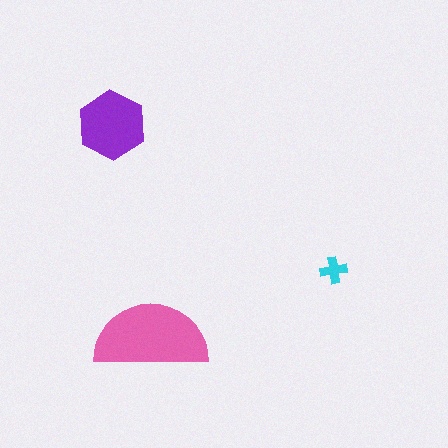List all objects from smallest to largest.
The cyan cross, the purple hexagon, the pink semicircle.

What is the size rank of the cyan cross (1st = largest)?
3rd.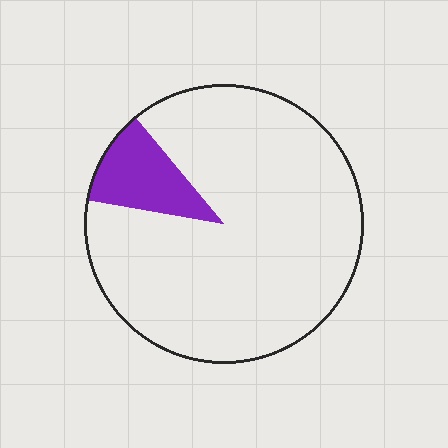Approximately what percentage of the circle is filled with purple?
Approximately 10%.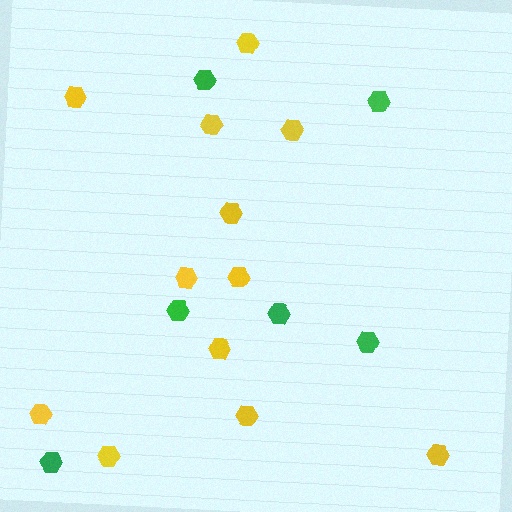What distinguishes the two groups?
There are 2 groups: one group of green hexagons (6) and one group of yellow hexagons (12).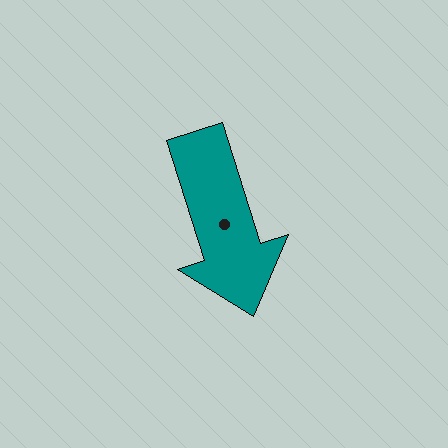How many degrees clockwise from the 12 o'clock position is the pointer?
Approximately 162 degrees.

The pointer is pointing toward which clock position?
Roughly 5 o'clock.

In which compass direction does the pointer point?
South.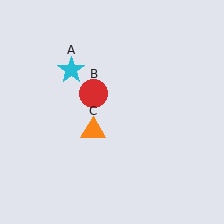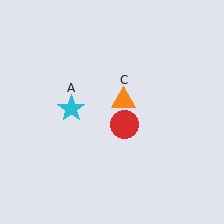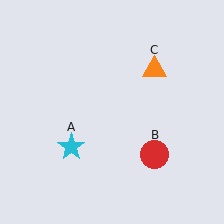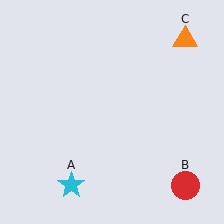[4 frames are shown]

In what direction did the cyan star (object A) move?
The cyan star (object A) moved down.